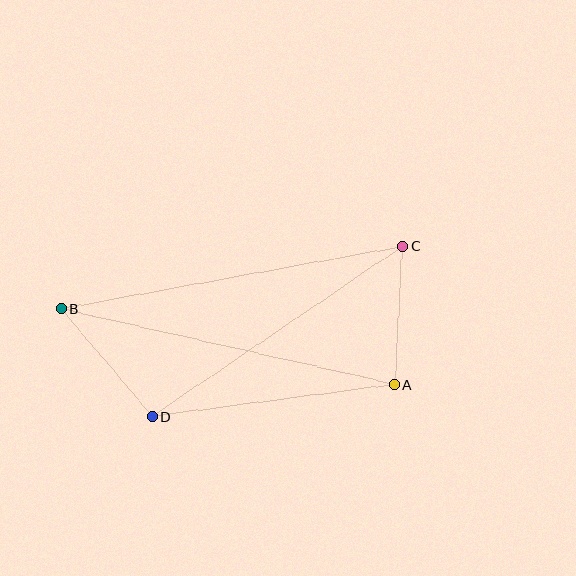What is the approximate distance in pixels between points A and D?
The distance between A and D is approximately 245 pixels.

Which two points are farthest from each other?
Points B and C are farthest from each other.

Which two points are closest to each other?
Points A and C are closest to each other.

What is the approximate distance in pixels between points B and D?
The distance between B and D is approximately 141 pixels.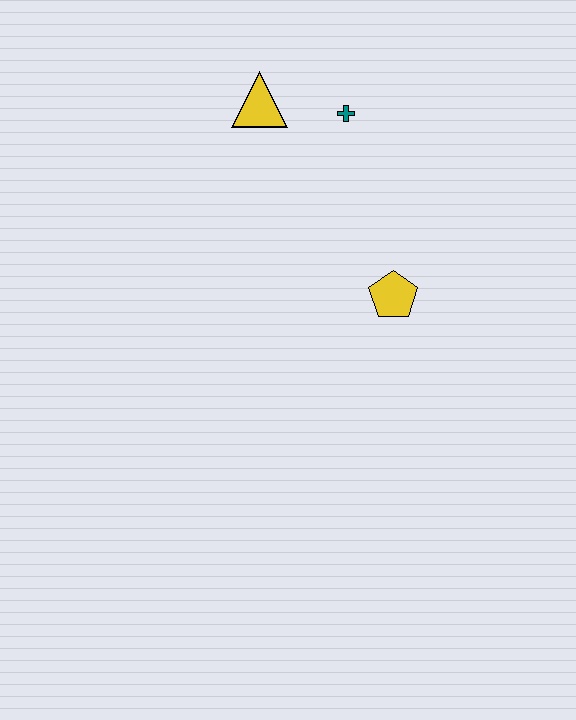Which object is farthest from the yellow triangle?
The yellow pentagon is farthest from the yellow triangle.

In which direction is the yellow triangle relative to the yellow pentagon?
The yellow triangle is above the yellow pentagon.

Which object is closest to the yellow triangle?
The teal cross is closest to the yellow triangle.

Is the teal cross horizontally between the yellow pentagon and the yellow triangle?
Yes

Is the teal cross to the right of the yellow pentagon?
No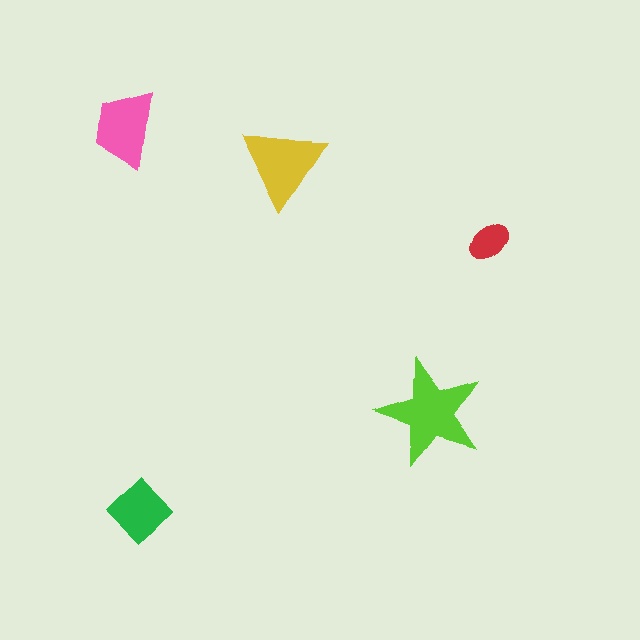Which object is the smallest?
The red ellipse.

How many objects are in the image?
There are 5 objects in the image.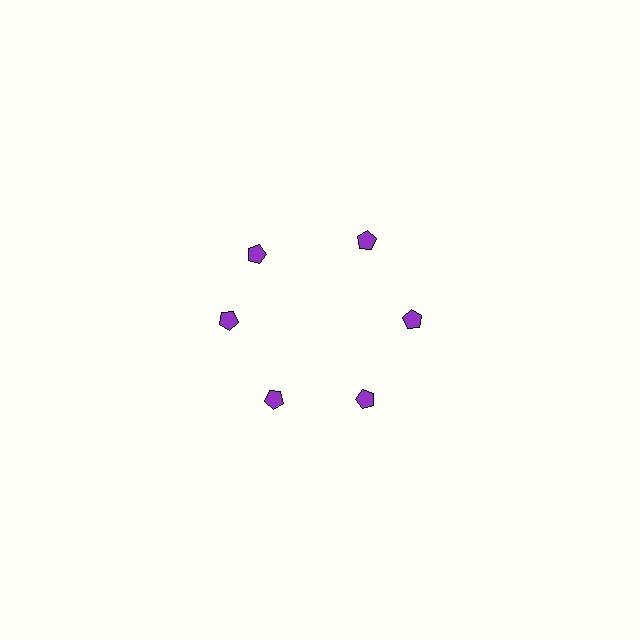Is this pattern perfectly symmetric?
No. The 6 purple pentagons are arranged in a ring, but one element near the 11 o'clock position is rotated out of alignment along the ring, breaking the 6-fold rotational symmetry.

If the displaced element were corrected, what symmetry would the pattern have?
It would have 6-fold rotational symmetry — the pattern would map onto itself every 60 degrees.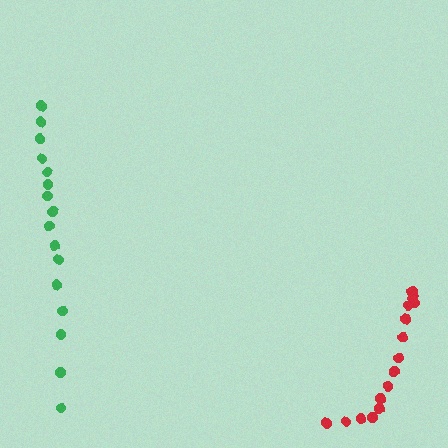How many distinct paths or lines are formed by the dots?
There are 2 distinct paths.